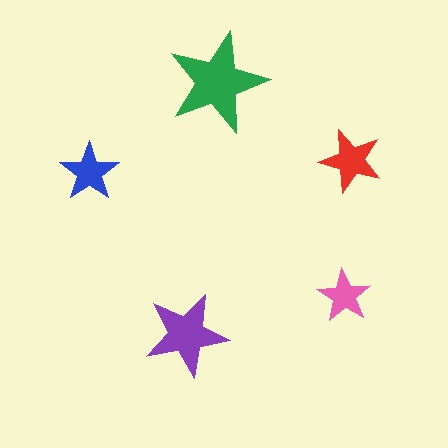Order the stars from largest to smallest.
the green one, the purple one, the red one, the blue one, the pink one.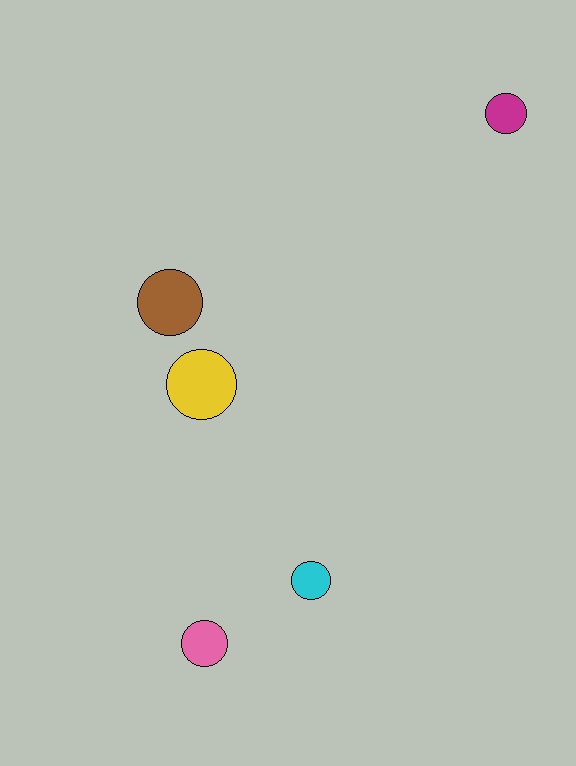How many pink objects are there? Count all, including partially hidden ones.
There is 1 pink object.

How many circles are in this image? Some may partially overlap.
There are 5 circles.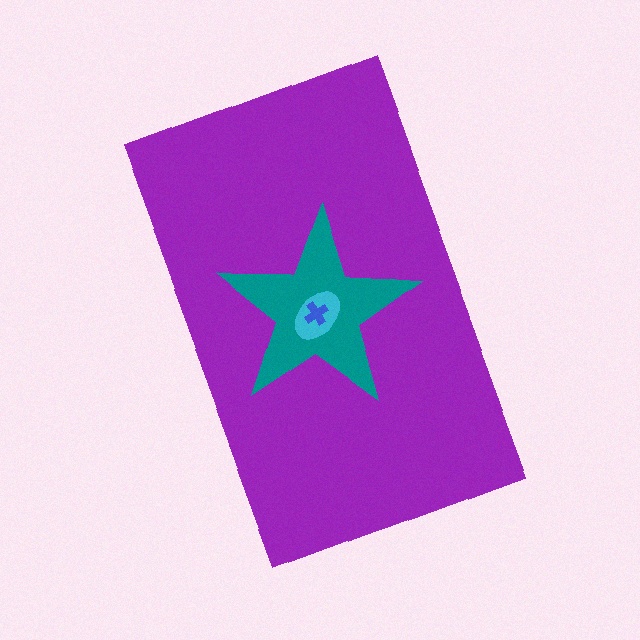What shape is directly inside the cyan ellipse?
The blue cross.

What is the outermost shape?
The purple rectangle.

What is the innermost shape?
The blue cross.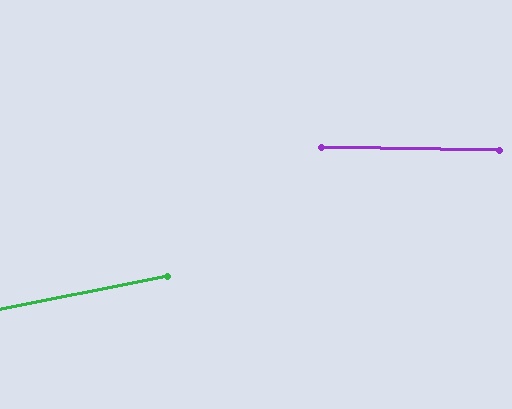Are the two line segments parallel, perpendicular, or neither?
Neither parallel nor perpendicular — they differ by about 12°.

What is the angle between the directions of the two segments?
Approximately 12 degrees.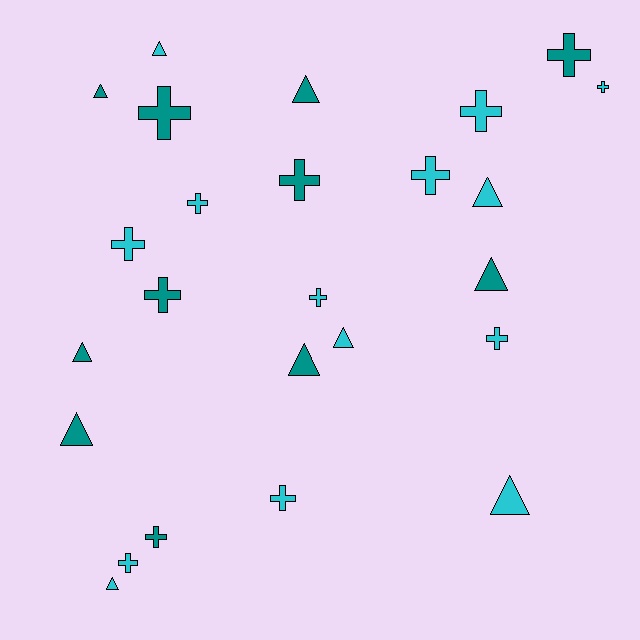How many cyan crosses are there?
There are 9 cyan crosses.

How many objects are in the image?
There are 25 objects.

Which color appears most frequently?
Cyan, with 14 objects.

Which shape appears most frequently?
Cross, with 14 objects.